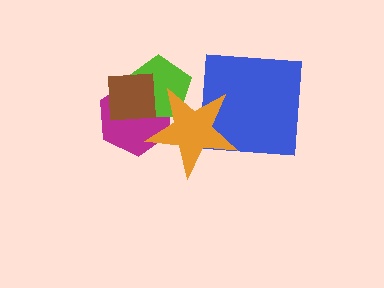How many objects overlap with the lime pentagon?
3 objects overlap with the lime pentagon.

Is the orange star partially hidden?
No, no other shape covers it.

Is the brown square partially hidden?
Yes, it is partially covered by another shape.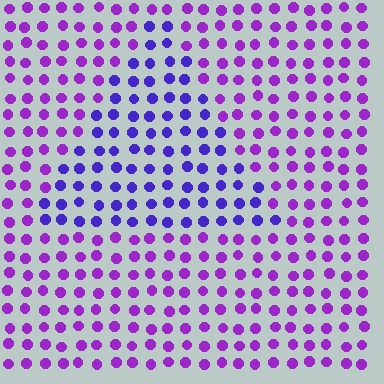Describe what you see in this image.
The image is filled with small purple elements in a uniform arrangement. A triangle-shaped region is visible where the elements are tinted to a slightly different hue, forming a subtle color boundary.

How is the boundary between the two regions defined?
The boundary is defined purely by a slight shift in hue (about 33 degrees). Spacing, size, and orientation are identical on both sides.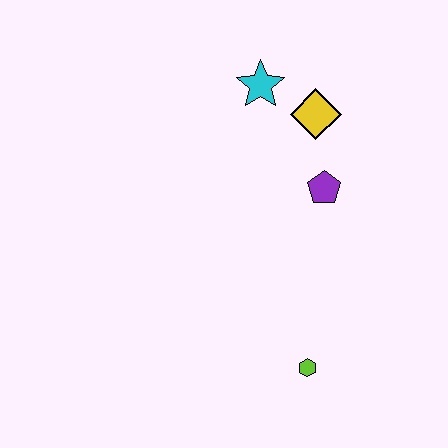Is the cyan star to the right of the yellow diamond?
No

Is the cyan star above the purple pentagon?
Yes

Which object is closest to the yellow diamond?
The cyan star is closest to the yellow diamond.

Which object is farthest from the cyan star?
The lime hexagon is farthest from the cyan star.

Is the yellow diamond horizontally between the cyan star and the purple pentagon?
Yes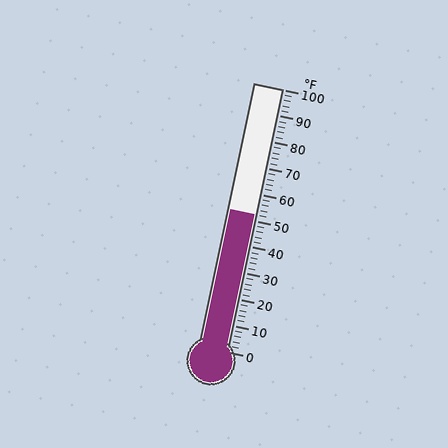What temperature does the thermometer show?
The thermometer shows approximately 52°F.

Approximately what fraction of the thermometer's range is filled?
The thermometer is filled to approximately 50% of its range.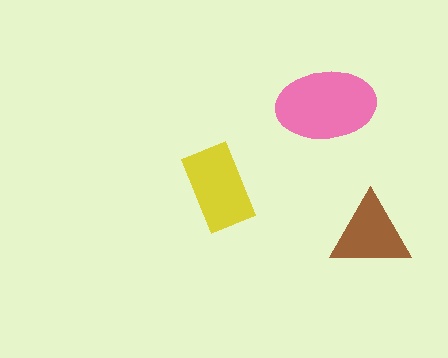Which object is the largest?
The pink ellipse.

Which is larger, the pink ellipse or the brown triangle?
The pink ellipse.